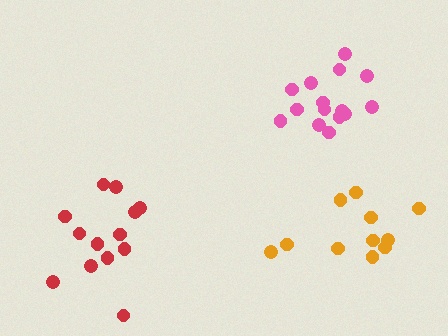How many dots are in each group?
Group 1: 11 dots, Group 2: 13 dots, Group 3: 15 dots (39 total).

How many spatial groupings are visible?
There are 3 spatial groupings.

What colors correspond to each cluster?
The clusters are colored: orange, red, pink.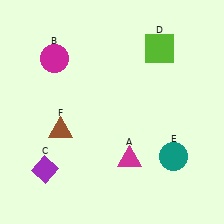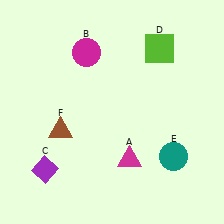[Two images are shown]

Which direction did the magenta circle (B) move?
The magenta circle (B) moved right.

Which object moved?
The magenta circle (B) moved right.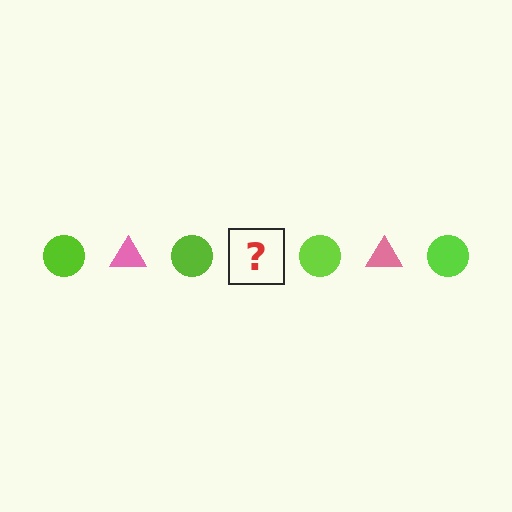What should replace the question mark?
The question mark should be replaced with a pink triangle.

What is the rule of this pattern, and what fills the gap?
The rule is that the pattern alternates between lime circle and pink triangle. The gap should be filled with a pink triangle.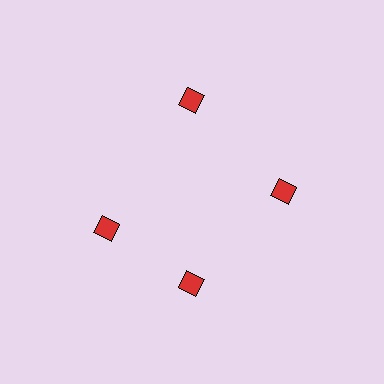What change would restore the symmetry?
The symmetry would be restored by rotating it back into even spacing with its neighbors so that all 4 squares sit at equal angles and equal distance from the center.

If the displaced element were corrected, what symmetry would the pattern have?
It would have 4-fold rotational symmetry — the pattern would map onto itself every 90 degrees.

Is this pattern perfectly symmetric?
No. The 4 red squares are arranged in a ring, but one element near the 9 o'clock position is rotated out of alignment along the ring, breaking the 4-fold rotational symmetry.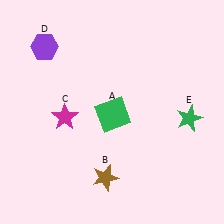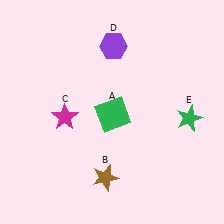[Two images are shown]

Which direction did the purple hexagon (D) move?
The purple hexagon (D) moved right.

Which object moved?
The purple hexagon (D) moved right.